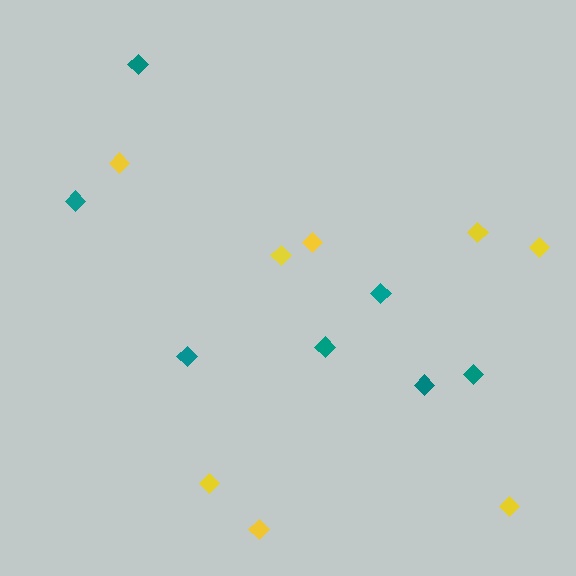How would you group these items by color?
There are 2 groups: one group of yellow diamonds (8) and one group of teal diamonds (7).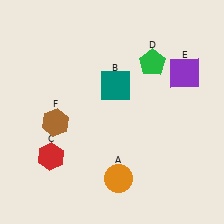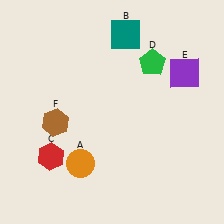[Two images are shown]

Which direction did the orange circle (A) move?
The orange circle (A) moved left.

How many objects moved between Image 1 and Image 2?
2 objects moved between the two images.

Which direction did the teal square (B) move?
The teal square (B) moved up.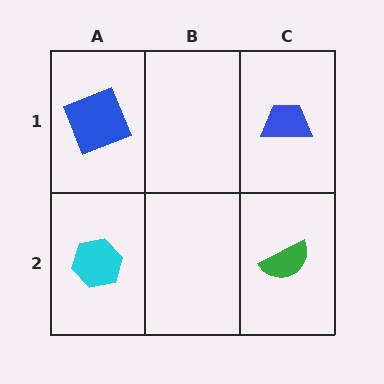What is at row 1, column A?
A blue square.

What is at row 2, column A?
A cyan hexagon.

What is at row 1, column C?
A blue trapezoid.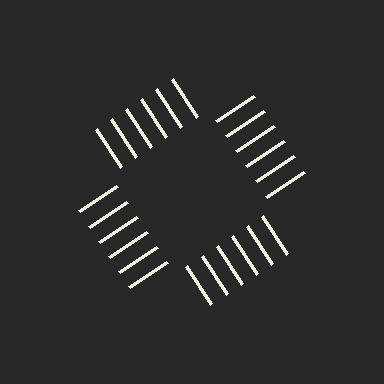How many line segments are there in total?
24 — 6 along each of the 4 edges.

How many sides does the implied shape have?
4 sides — the line-ends trace a square.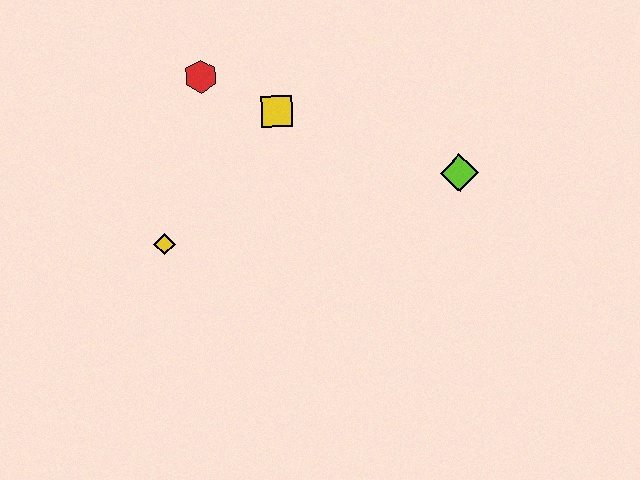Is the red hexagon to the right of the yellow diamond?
Yes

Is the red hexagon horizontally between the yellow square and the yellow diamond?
Yes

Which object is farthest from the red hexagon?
The lime diamond is farthest from the red hexagon.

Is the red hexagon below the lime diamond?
No